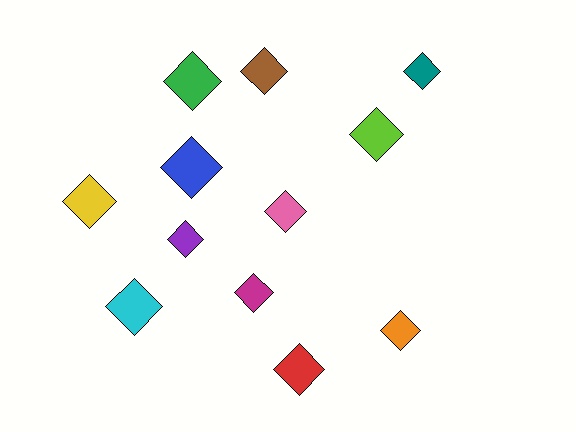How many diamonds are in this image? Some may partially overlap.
There are 12 diamonds.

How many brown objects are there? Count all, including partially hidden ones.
There is 1 brown object.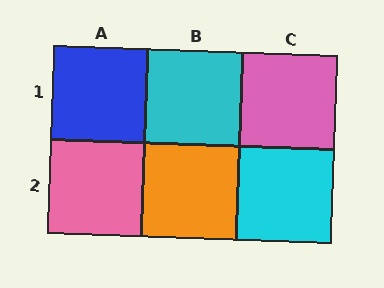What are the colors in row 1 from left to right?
Blue, cyan, pink.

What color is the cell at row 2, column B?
Orange.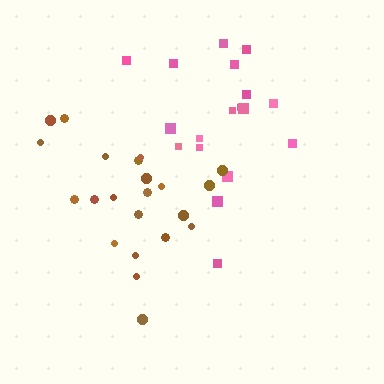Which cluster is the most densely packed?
Pink.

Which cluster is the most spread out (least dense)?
Brown.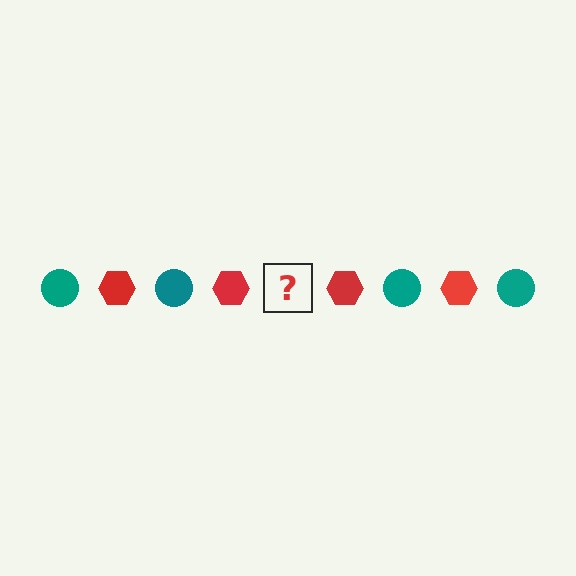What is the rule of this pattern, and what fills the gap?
The rule is that the pattern alternates between teal circle and red hexagon. The gap should be filled with a teal circle.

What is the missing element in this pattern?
The missing element is a teal circle.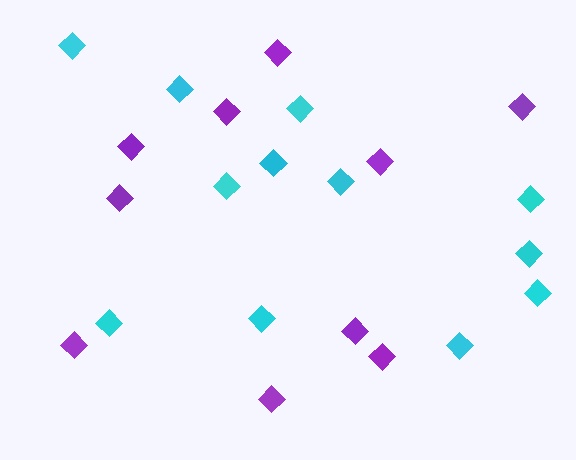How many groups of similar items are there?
There are 2 groups: one group of purple diamonds (10) and one group of cyan diamonds (12).